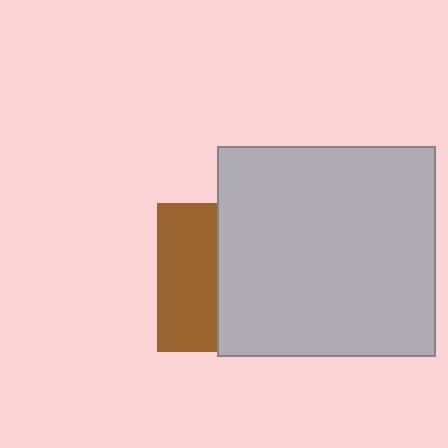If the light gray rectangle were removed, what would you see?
You would see the complete brown square.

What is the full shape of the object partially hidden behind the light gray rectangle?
The partially hidden object is a brown square.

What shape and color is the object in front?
The object in front is a light gray rectangle.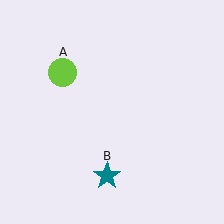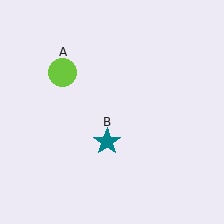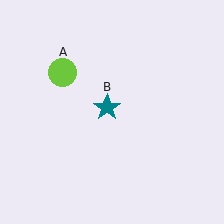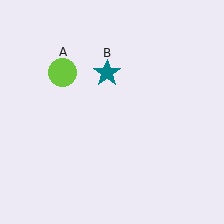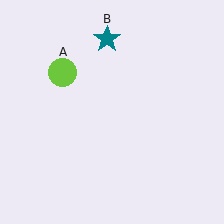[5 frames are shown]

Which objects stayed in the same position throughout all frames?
Lime circle (object A) remained stationary.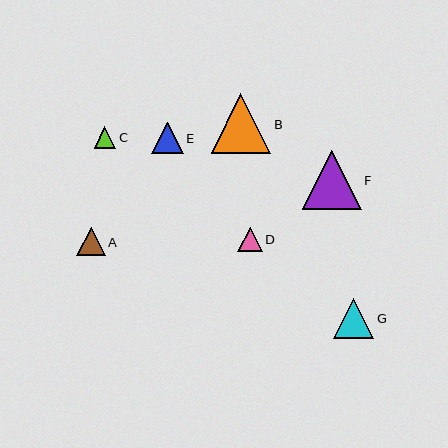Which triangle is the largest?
Triangle B is the largest with a size of approximately 60 pixels.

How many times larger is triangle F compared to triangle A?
Triangle F is approximately 2.1 times the size of triangle A.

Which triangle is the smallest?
Triangle C is the smallest with a size of approximately 21 pixels.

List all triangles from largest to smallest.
From largest to smallest: B, F, G, E, A, D, C.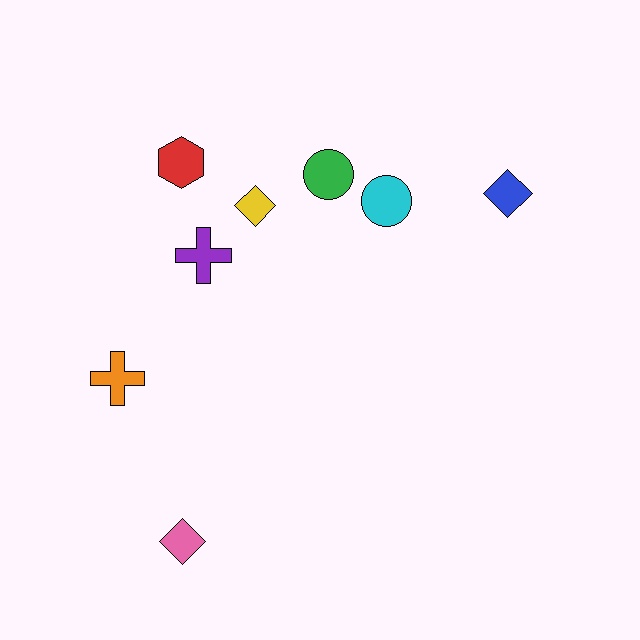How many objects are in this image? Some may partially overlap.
There are 8 objects.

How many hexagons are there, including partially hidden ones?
There is 1 hexagon.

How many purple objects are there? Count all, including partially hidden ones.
There is 1 purple object.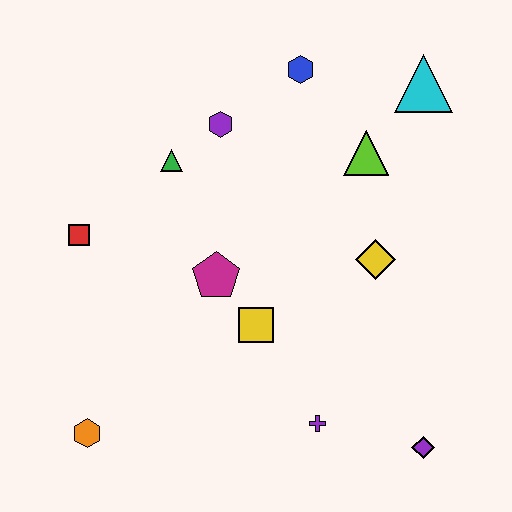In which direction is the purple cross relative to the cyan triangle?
The purple cross is below the cyan triangle.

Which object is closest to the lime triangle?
The cyan triangle is closest to the lime triangle.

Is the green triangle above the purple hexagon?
No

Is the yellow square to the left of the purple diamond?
Yes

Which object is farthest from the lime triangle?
The orange hexagon is farthest from the lime triangle.